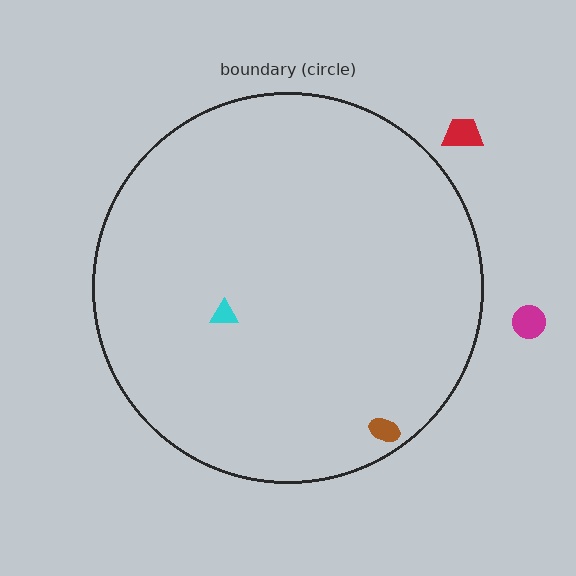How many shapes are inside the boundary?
2 inside, 2 outside.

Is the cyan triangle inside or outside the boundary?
Inside.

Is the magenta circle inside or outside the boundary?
Outside.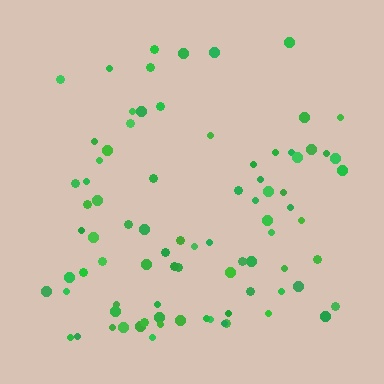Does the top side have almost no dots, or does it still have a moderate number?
Still a moderate number, just noticeably fewer than the bottom.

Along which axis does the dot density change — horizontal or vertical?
Vertical.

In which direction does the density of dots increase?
From top to bottom, with the bottom side densest.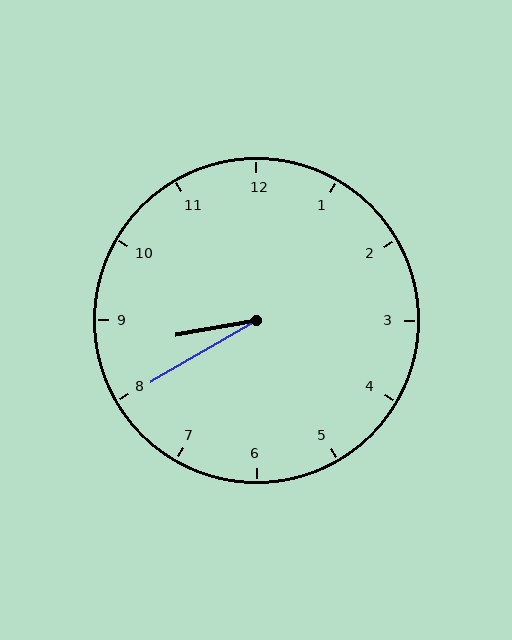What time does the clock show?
8:40.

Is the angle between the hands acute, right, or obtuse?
It is acute.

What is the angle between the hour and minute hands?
Approximately 20 degrees.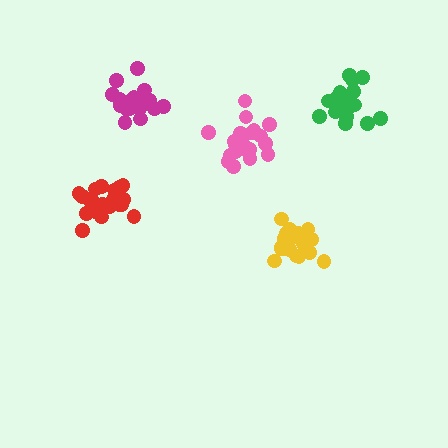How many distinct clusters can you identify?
There are 5 distinct clusters.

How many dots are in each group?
Group 1: 21 dots, Group 2: 21 dots, Group 3: 20 dots, Group 4: 20 dots, Group 5: 19 dots (101 total).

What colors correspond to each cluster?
The clusters are colored: yellow, red, magenta, pink, green.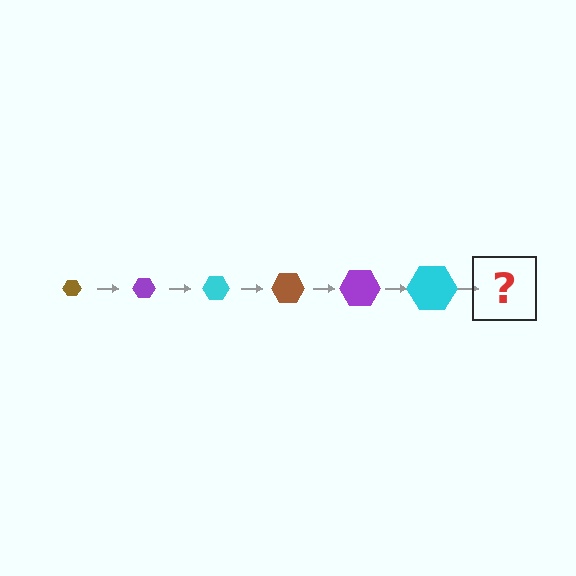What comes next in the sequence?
The next element should be a brown hexagon, larger than the previous one.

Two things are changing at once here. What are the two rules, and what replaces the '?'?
The two rules are that the hexagon grows larger each step and the color cycles through brown, purple, and cyan. The '?' should be a brown hexagon, larger than the previous one.